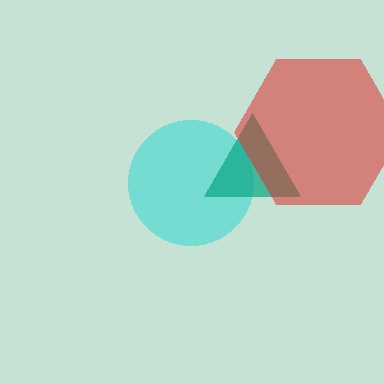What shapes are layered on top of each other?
The layered shapes are: a cyan circle, a teal triangle, a red hexagon.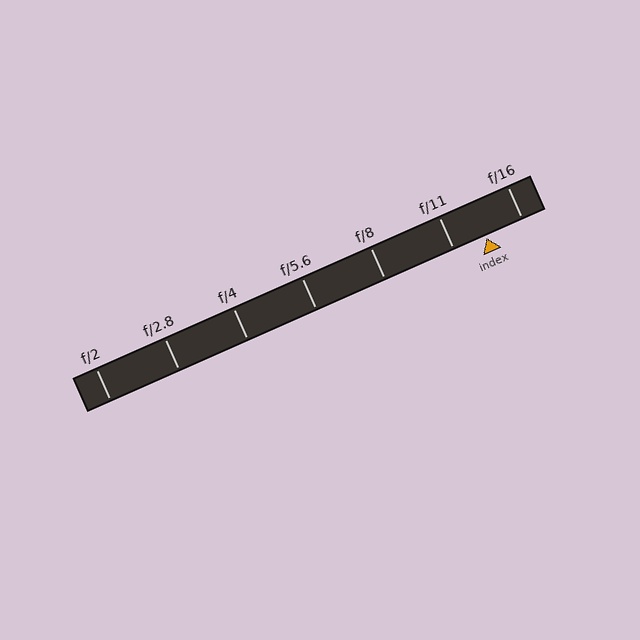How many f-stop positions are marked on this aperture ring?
There are 7 f-stop positions marked.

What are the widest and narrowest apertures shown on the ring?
The widest aperture shown is f/2 and the narrowest is f/16.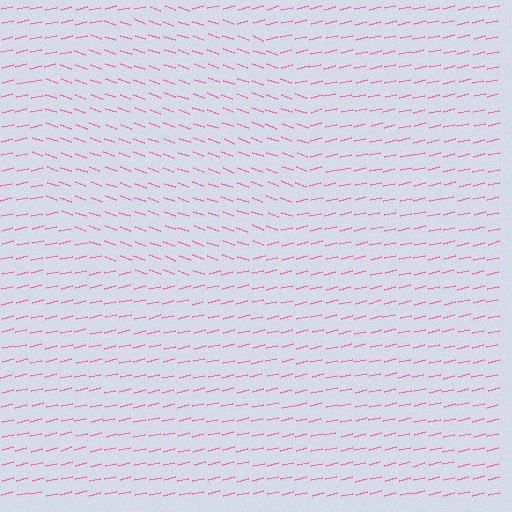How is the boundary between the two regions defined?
The boundary is defined purely by a change in line orientation (approximately 32 degrees difference). All lines are the same color and thickness.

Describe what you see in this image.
The image is filled with small pink line segments. A circle region in the image has lines oriented differently from the surrounding lines, creating a visible texture boundary.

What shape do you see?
I see a circle.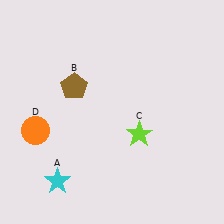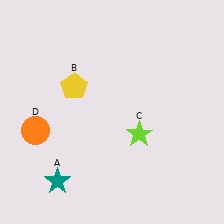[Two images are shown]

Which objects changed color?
A changed from cyan to teal. B changed from brown to yellow.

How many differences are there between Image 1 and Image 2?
There are 2 differences between the two images.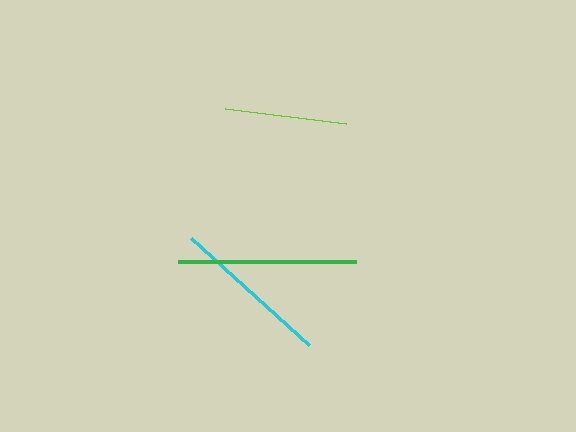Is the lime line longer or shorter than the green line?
The green line is longer than the lime line.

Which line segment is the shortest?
The lime line is the shortest at approximately 122 pixels.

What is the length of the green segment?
The green segment is approximately 177 pixels long.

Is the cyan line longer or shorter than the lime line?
The cyan line is longer than the lime line.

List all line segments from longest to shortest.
From longest to shortest: green, cyan, lime.